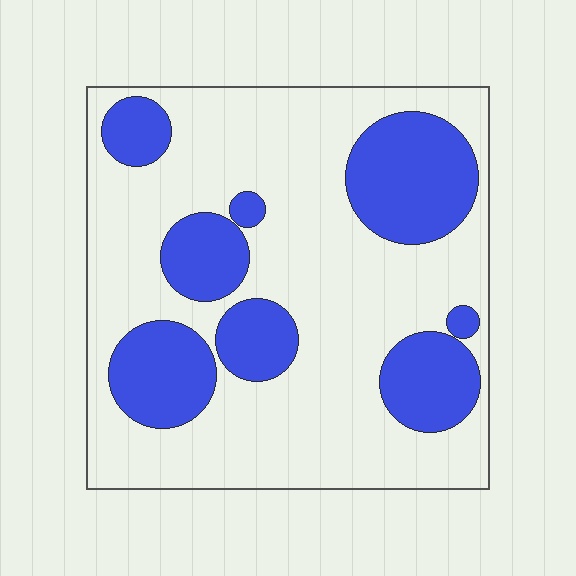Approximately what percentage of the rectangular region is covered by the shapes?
Approximately 30%.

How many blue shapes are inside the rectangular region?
8.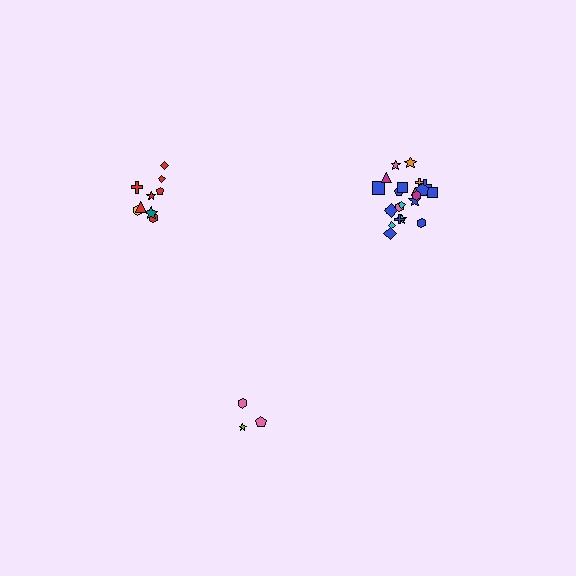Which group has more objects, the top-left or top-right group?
The top-right group.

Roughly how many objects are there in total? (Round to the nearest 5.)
Roughly 35 objects in total.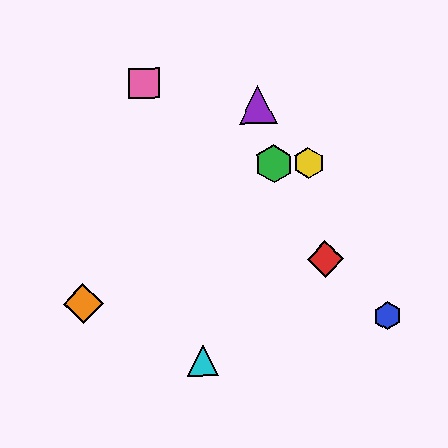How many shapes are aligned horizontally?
2 shapes (the green hexagon, the yellow hexagon) are aligned horizontally.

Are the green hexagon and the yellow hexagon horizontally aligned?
Yes, both are at y≈164.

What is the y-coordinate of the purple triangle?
The purple triangle is at y≈104.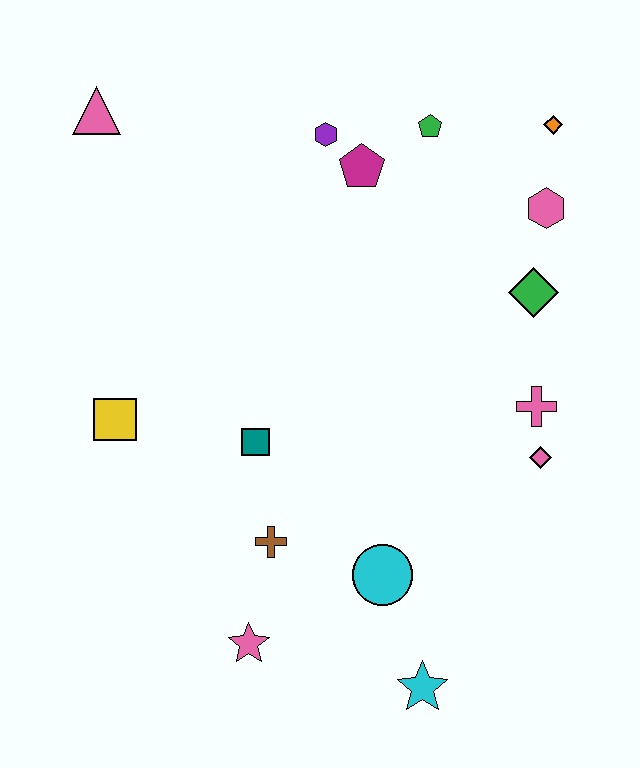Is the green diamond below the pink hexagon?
Yes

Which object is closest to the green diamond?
The pink hexagon is closest to the green diamond.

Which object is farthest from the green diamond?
The pink triangle is farthest from the green diamond.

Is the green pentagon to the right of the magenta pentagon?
Yes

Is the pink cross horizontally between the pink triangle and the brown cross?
No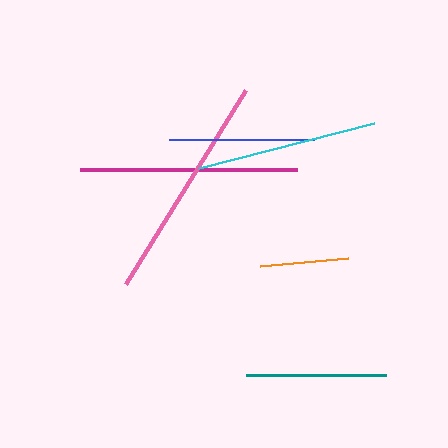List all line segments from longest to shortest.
From longest to shortest: pink, magenta, cyan, blue, teal, orange.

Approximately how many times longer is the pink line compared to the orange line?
The pink line is approximately 2.6 times the length of the orange line.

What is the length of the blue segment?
The blue segment is approximately 145 pixels long.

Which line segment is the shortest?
The orange line is the shortest at approximately 89 pixels.